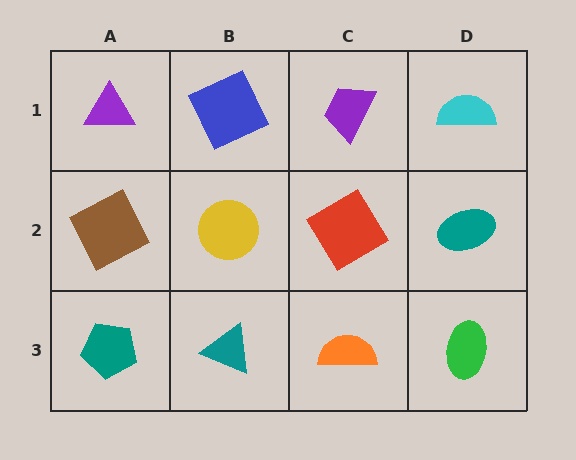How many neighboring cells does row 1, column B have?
3.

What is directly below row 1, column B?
A yellow circle.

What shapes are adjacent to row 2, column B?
A blue square (row 1, column B), a teal triangle (row 3, column B), a brown square (row 2, column A), a red diamond (row 2, column C).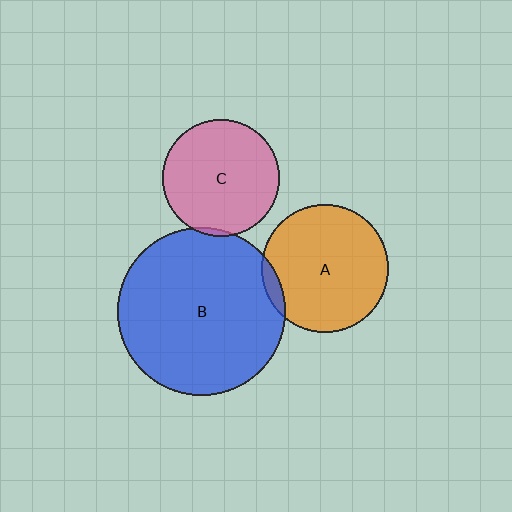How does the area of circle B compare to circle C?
Approximately 2.0 times.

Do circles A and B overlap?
Yes.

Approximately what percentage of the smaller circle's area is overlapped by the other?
Approximately 5%.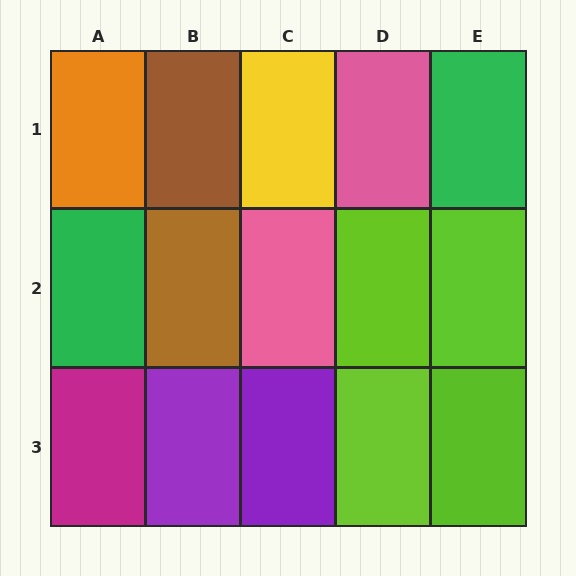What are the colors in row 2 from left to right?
Green, brown, pink, lime, lime.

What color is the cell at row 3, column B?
Purple.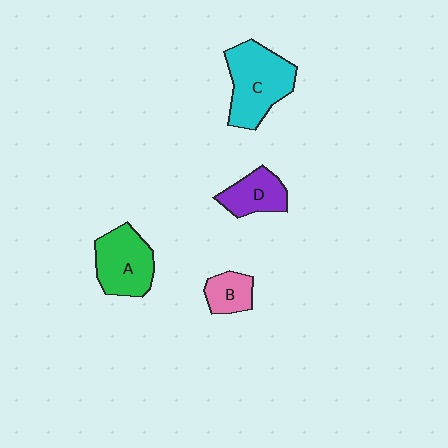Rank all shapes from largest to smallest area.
From largest to smallest: C (cyan), A (green), D (purple), B (pink).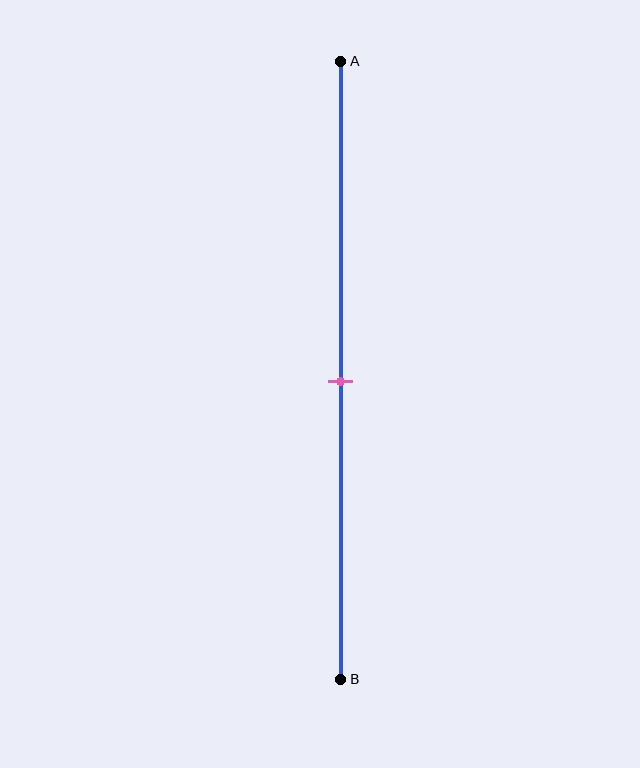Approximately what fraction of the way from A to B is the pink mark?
The pink mark is approximately 50% of the way from A to B.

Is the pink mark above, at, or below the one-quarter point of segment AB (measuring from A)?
The pink mark is below the one-quarter point of segment AB.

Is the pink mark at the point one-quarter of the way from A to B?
No, the mark is at about 50% from A, not at the 25% one-quarter point.